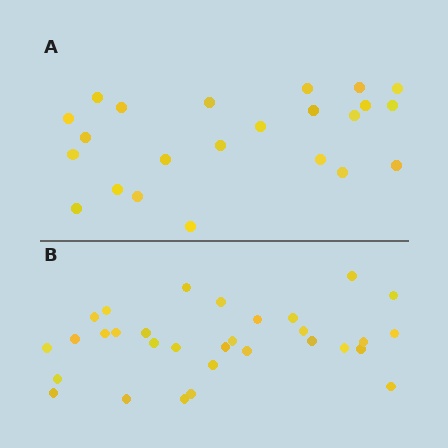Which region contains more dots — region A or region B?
Region B (the bottom region) has more dots.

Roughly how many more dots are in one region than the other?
Region B has roughly 8 or so more dots than region A.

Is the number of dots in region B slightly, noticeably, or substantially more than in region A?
Region B has noticeably more, but not dramatically so. The ratio is roughly 1.3 to 1.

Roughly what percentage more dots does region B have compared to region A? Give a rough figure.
About 35% more.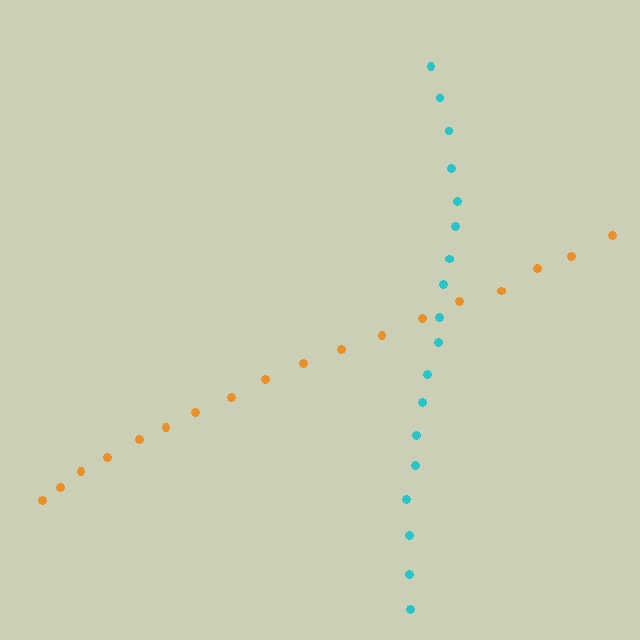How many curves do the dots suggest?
There are 2 distinct paths.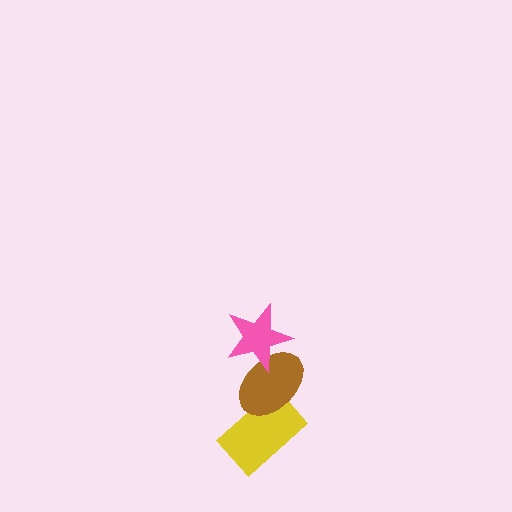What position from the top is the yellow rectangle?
The yellow rectangle is 3rd from the top.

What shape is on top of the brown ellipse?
The pink star is on top of the brown ellipse.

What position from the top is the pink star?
The pink star is 1st from the top.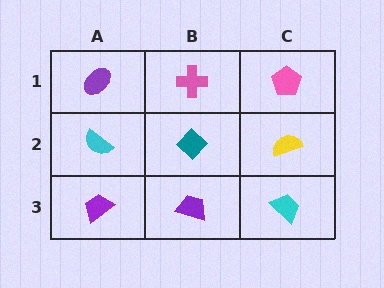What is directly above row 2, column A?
A purple ellipse.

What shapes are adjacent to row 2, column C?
A pink pentagon (row 1, column C), a cyan trapezoid (row 3, column C), a teal diamond (row 2, column B).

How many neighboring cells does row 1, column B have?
3.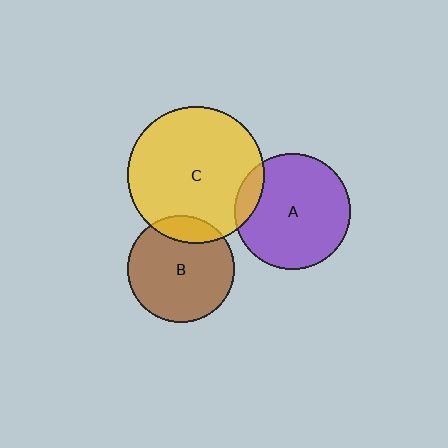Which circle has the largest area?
Circle C (yellow).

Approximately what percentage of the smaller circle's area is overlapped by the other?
Approximately 10%.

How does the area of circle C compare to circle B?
Approximately 1.6 times.